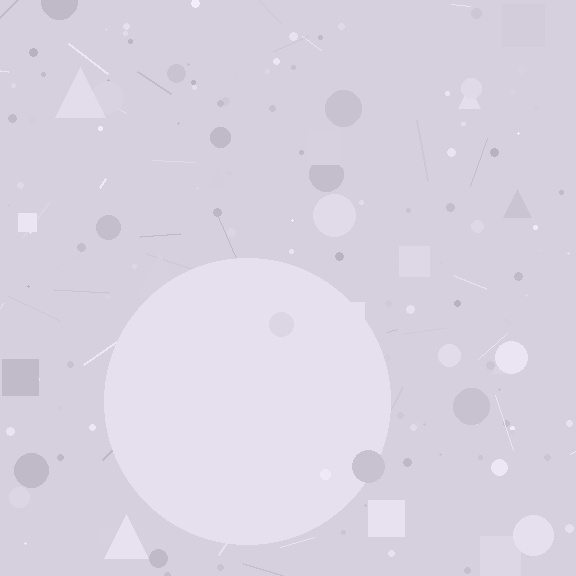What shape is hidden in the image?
A circle is hidden in the image.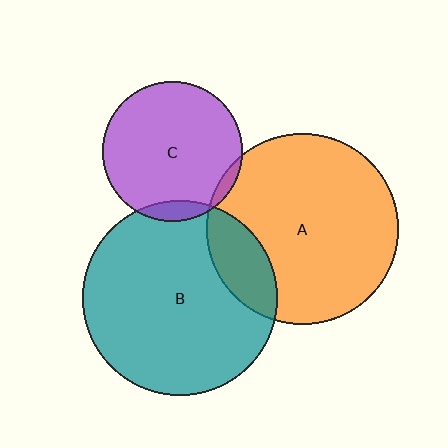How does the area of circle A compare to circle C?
Approximately 1.9 times.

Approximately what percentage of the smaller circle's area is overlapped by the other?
Approximately 5%.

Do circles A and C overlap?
Yes.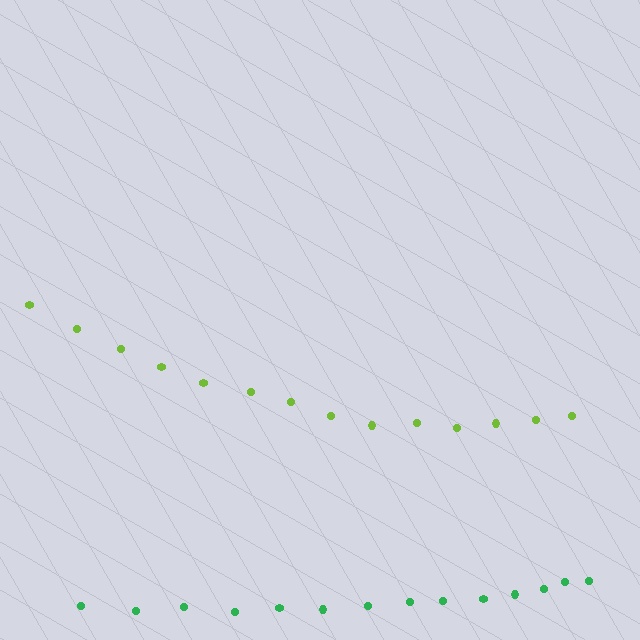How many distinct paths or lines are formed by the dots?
There are 2 distinct paths.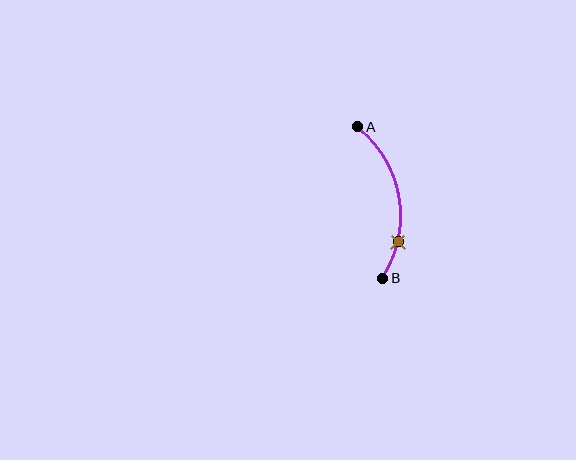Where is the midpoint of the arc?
The arc midpoint is the point on the curve farthest from the straight line joining A and B. It sits to the right of that line.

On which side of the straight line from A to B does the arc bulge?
The arc bulges to the right of the straight line connecting A and B.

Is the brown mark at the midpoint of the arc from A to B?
No. The brown mark lies on the arc but is closer to endpoint B. The arc midpoint would be at the point on the curve equidistant along the arc from both A and B.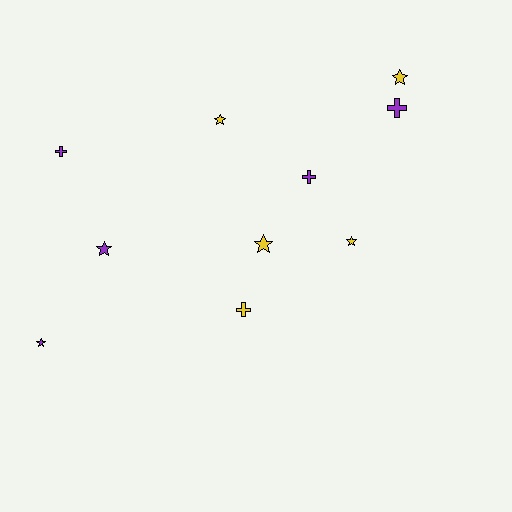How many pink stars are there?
There are no pink stars.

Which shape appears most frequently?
Star, with 6 objects.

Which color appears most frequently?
Yellow, with 5 objects.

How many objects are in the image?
There are 10 objects.